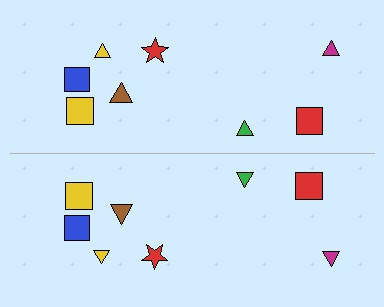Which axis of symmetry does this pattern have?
The pattern has a horizontal axis of symmetry running through the center of the image.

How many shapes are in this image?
There are 16 shapes in this image.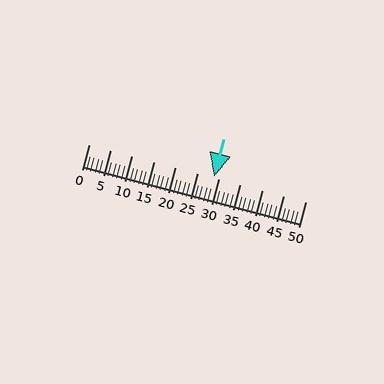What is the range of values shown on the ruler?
The ruler shows values from 0 to 50.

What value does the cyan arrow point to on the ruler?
The cyan arrow points to approximately 29.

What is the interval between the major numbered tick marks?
The major tick marks are spaced 5 units apart.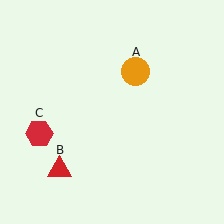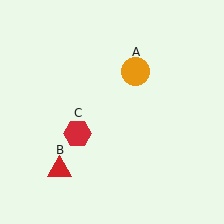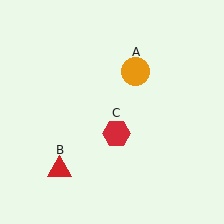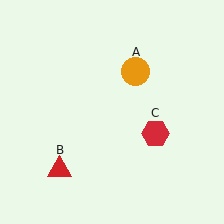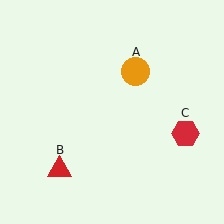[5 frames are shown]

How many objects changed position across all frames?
1 object changed position: red hexagon (object C).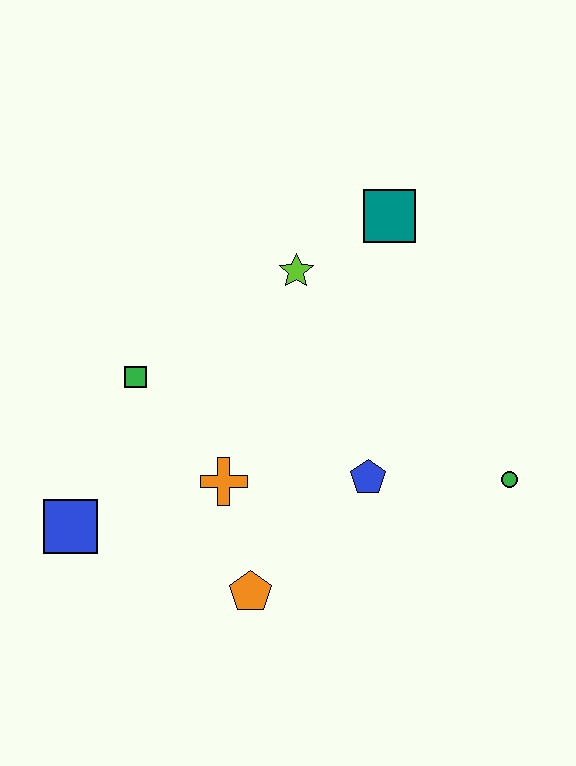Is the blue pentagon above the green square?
No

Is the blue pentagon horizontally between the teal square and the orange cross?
Yes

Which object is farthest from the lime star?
The blue square is farthest from the lime star.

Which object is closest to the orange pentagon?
The orange cross is closest to the orange pentagon.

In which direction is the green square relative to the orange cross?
The green square is above the orange cross.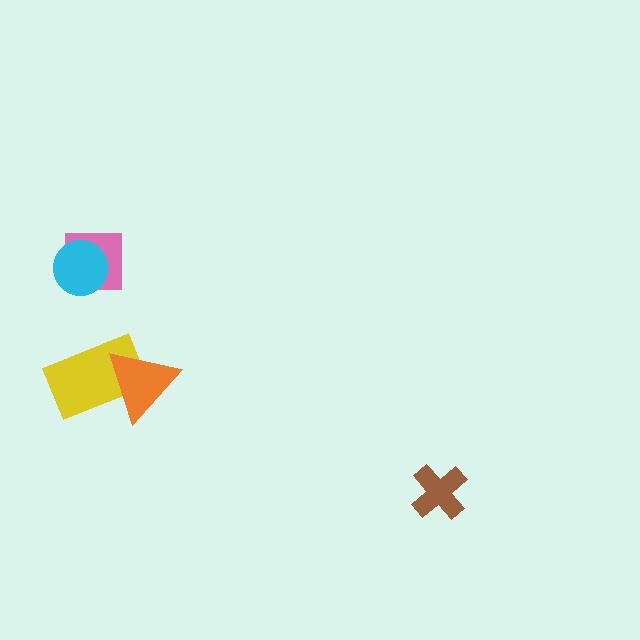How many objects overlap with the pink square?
1 object overlaps with the pink square.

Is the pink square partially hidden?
Yes, it is partially covered by another shape.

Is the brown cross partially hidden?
No, no other shape covers it.